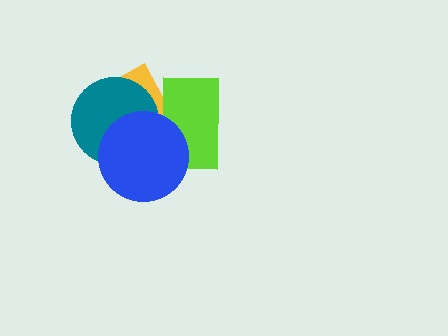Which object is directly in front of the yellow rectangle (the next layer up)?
The teal circle is directly in front of the yellow rectangle.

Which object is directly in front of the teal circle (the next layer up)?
The lime rectangle is directly in front of the teal circle.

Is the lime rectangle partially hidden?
Yes, it is partially covered by another shape.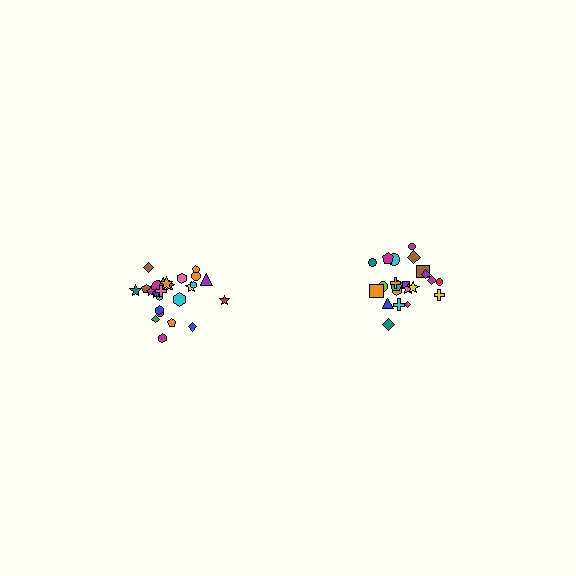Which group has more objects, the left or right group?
The left group.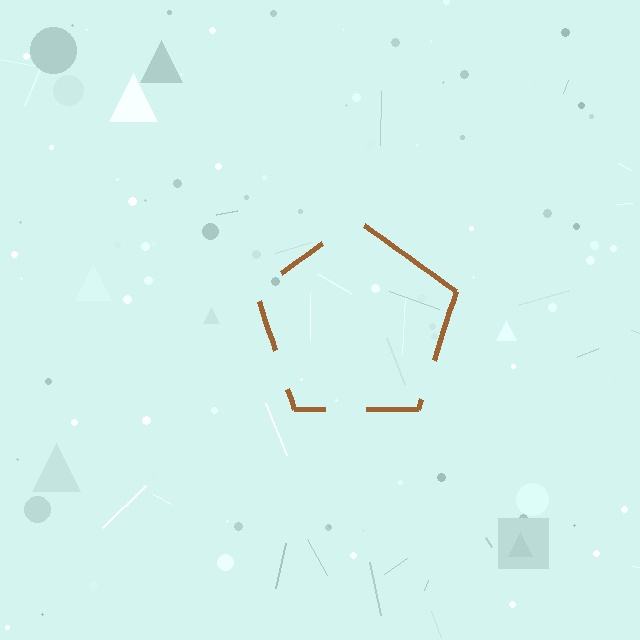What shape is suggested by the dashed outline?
The dashed outline suggests a pentagon.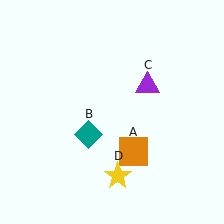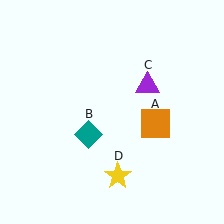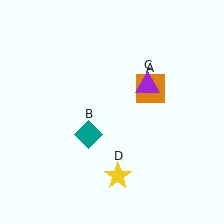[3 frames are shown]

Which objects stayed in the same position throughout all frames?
Teal diamond (object B) and purple triangle (object C) and yellow star (object D) remained stationary.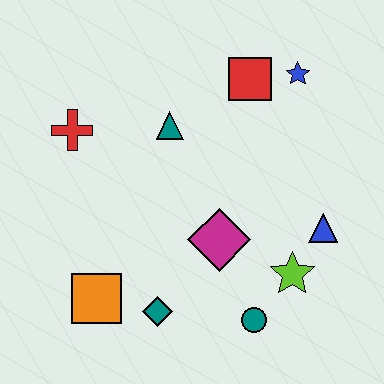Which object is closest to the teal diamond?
The orange square is closest to the teal diamond.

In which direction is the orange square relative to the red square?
The orange square is below the red square.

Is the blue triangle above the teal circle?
Yes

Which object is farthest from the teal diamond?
The blue star is farthest from the teal diamond.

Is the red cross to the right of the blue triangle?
No